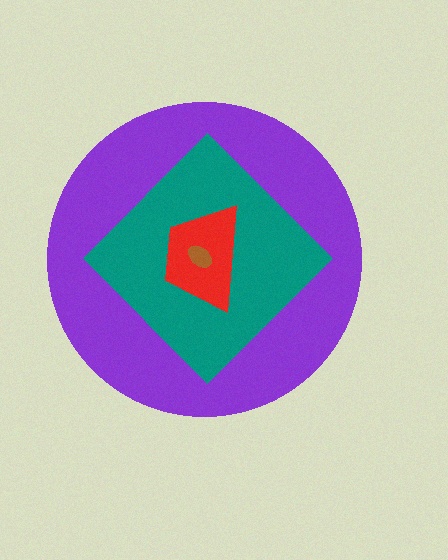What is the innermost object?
The brown ellipse.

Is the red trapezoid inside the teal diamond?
Yes.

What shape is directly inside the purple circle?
The teal diamond.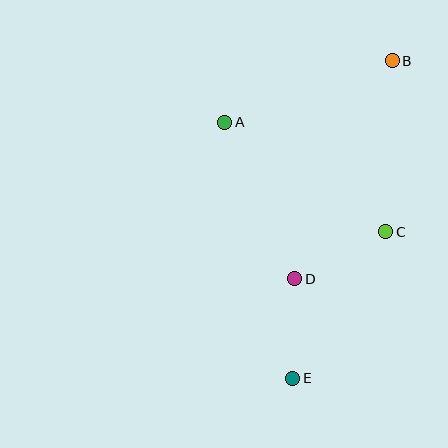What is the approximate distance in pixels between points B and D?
The distance between B and D is approximately 239 pixels.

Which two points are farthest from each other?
Points B and E are farthest from each other.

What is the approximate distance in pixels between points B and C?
The distance between B and C is approximately 171 pixels.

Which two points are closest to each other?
Points D and E are closest to each other.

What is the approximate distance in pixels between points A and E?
The distance between A and E is approximately 265 pixels.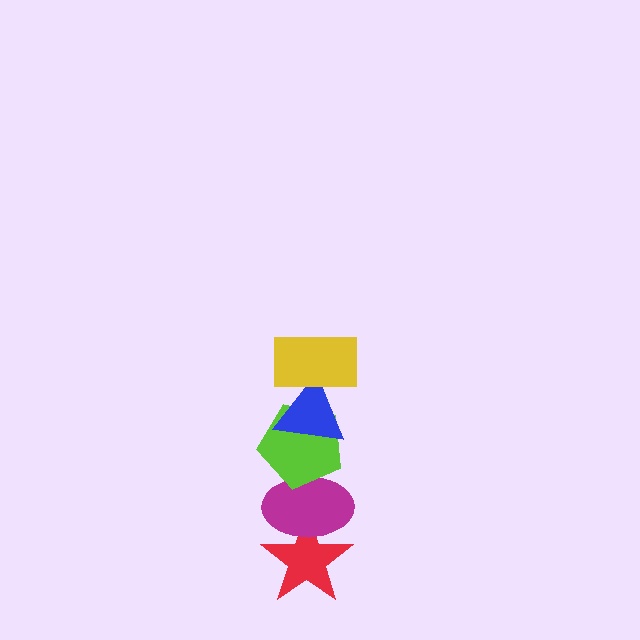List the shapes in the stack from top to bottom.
From top to bottom: the yellow rectangle, the blue triangle, the lime pentagon, the magenta ellipse, the red star.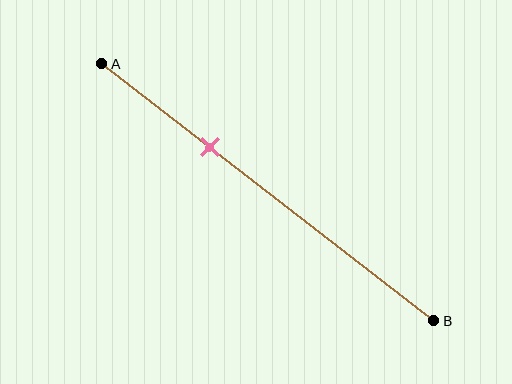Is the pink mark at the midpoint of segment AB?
No, the mark is at about 30% from A, not at the 50% midpoint.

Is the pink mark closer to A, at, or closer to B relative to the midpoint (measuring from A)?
The pink mark is closer to point A than the midpoint of segment AB.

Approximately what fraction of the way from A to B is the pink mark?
The pink mark is approximately 30% of the way from A to B.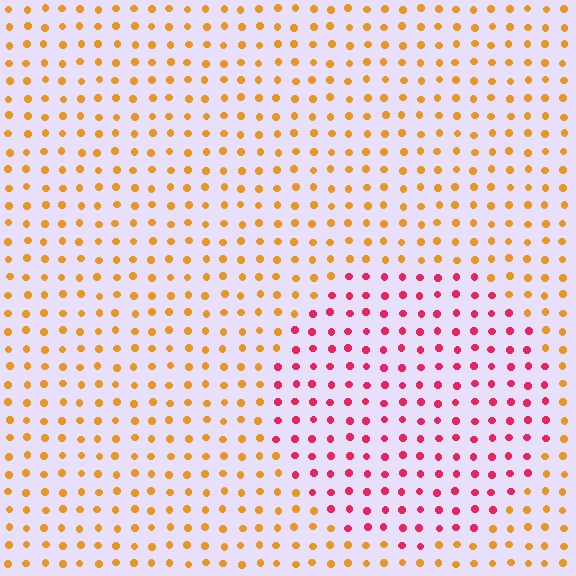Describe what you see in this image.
The image is filled with small orange elements in a uniform arrangement. A circle-shaped region is visible where the elements are tinted to a slightly different hue, forming a subtle color boundary.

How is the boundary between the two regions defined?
The boundary is defined purely by a slight shift in hue (about 55 degrees). Spacing, size, and orientation are identical on both sides.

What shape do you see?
I see a circle.